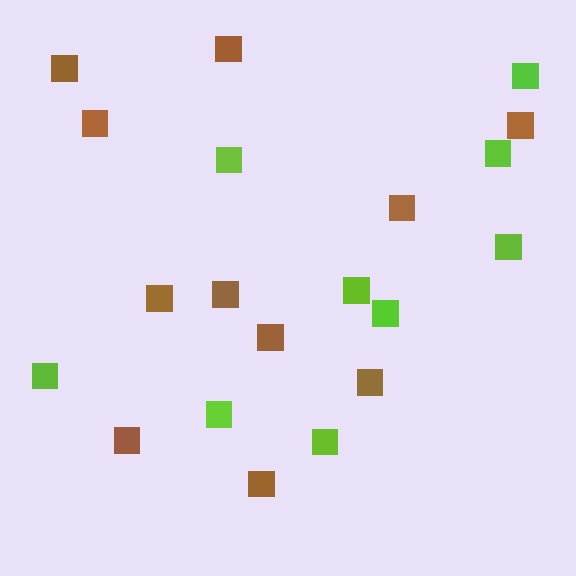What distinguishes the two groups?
There are 2 groups: one group of brown squares (11) and one group of lime squares (9).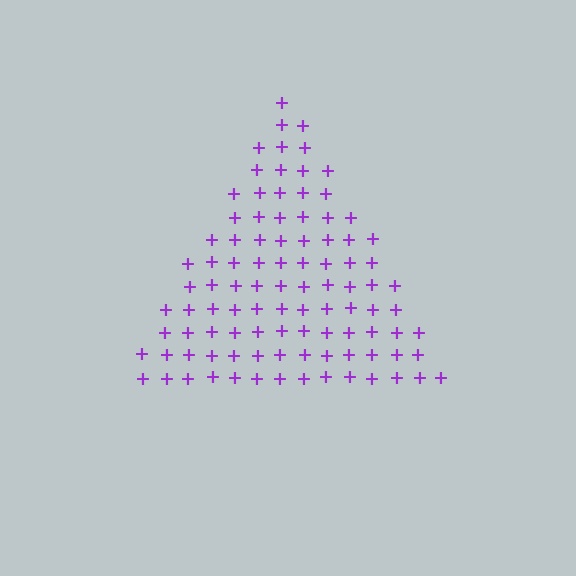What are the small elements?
The small elements are plus signs.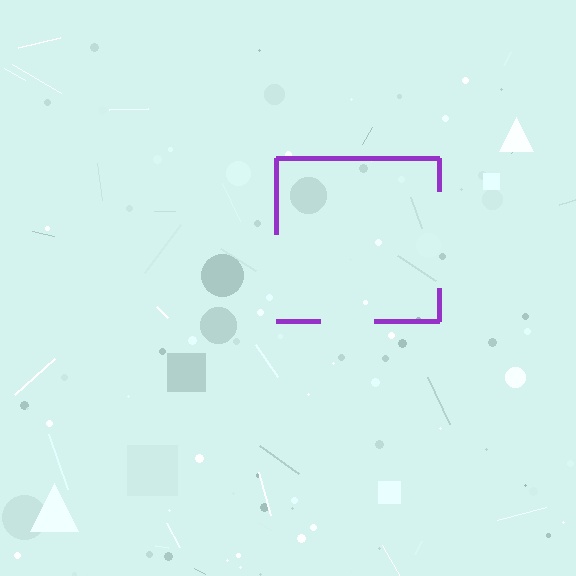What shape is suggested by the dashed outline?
The dashed outline suggests a square.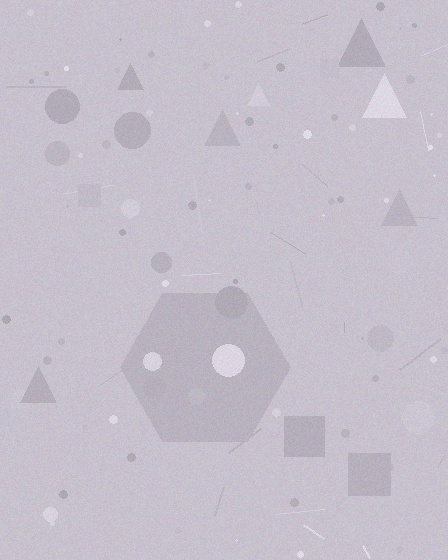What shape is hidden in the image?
A hexagon is hidden in the image.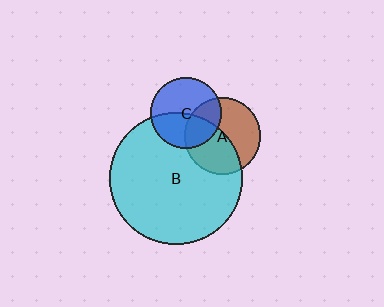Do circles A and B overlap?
Yes.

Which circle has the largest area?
Circle B (cyan).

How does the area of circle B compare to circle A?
Approximately 3.0 times.